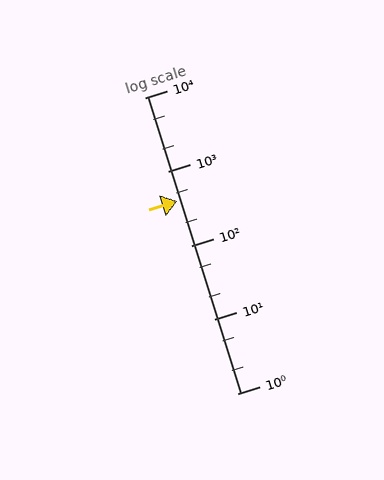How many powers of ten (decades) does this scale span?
The scale spans 4 decades, from 1 to 10000.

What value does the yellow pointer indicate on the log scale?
The pointer indicates approximately 400.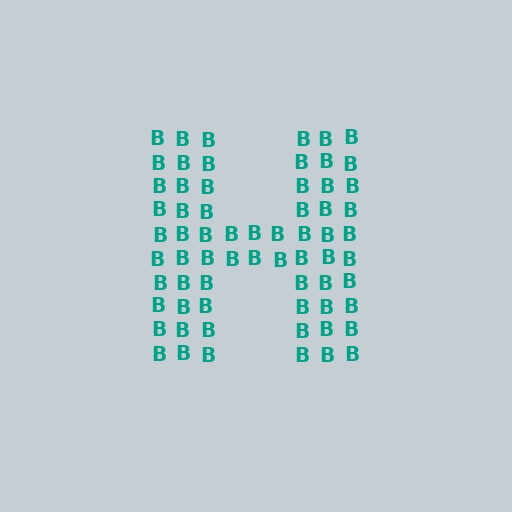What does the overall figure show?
The overall figure shows the letter H.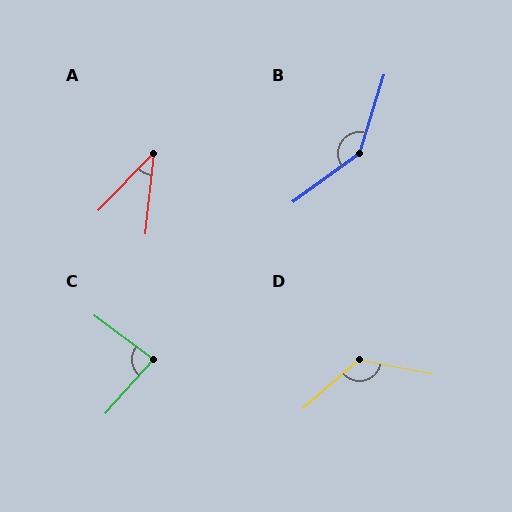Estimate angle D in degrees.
Approximately 128 degrees.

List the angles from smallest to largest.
A (38°), C (85°), D (128°), B (143°).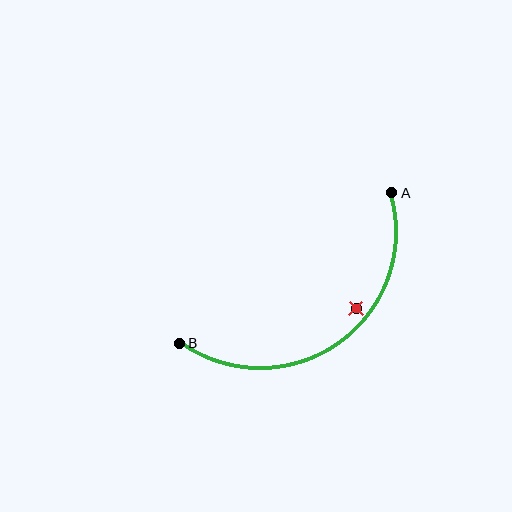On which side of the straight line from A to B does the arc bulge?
The arc bulges below and to the right of the straight line connecting A and B.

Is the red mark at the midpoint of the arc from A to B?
No — the red mark does not lie on the arc at all. It sits slightly inside the curve.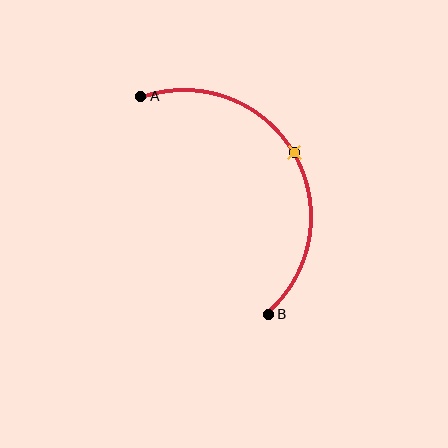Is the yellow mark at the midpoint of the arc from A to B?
Yes. The yellow mark lies on the arc at equal arc-length from both A and B — it is the arc midpoint.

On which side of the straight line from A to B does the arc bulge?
The arc bulges to the right of the straight line connecting A and B.